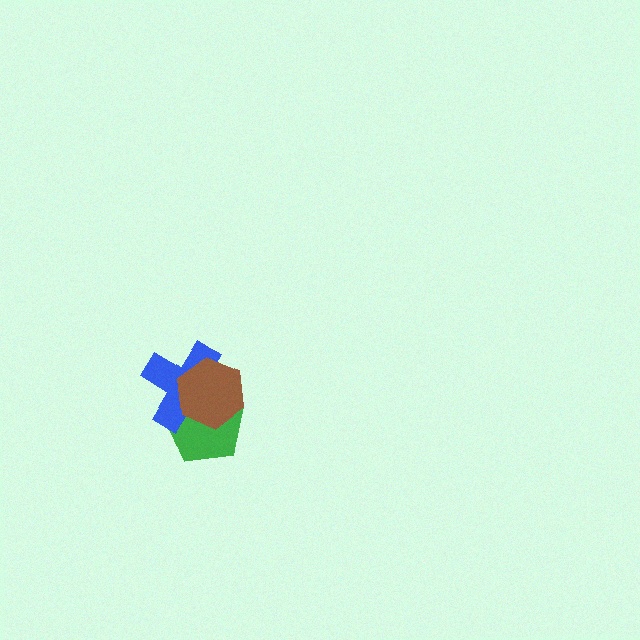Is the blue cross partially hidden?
Yes, it is partially covered by another shape.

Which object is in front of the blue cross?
The brown hexagon is in front of the blue cross.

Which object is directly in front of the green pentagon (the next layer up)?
The blue cross is directly in front of the green pentagon.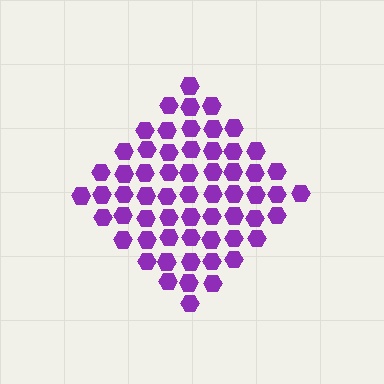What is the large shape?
The large shape is a diamond.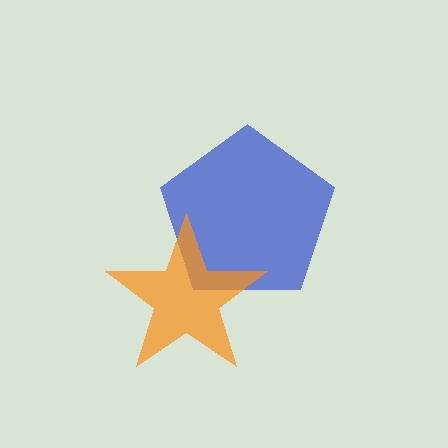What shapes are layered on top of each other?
The layered shapes are: a blue pentagon, an orange star.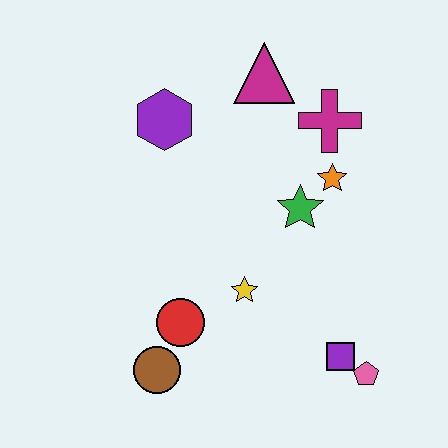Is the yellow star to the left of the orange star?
Yes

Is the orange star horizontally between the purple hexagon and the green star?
No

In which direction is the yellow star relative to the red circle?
The yellow star is to the right of the red circle.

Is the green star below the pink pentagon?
No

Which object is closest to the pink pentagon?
The purple square is closest to the pink pentagon.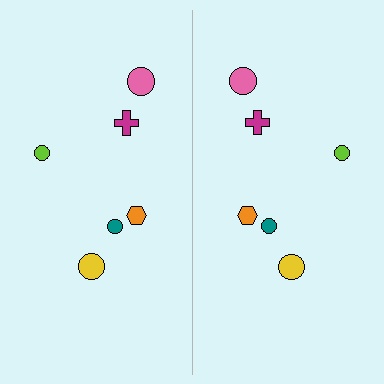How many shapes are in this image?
There are 12 shapes in this image.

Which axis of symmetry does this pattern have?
The pattern has a vertical axis of symmetry running through the center of the image.